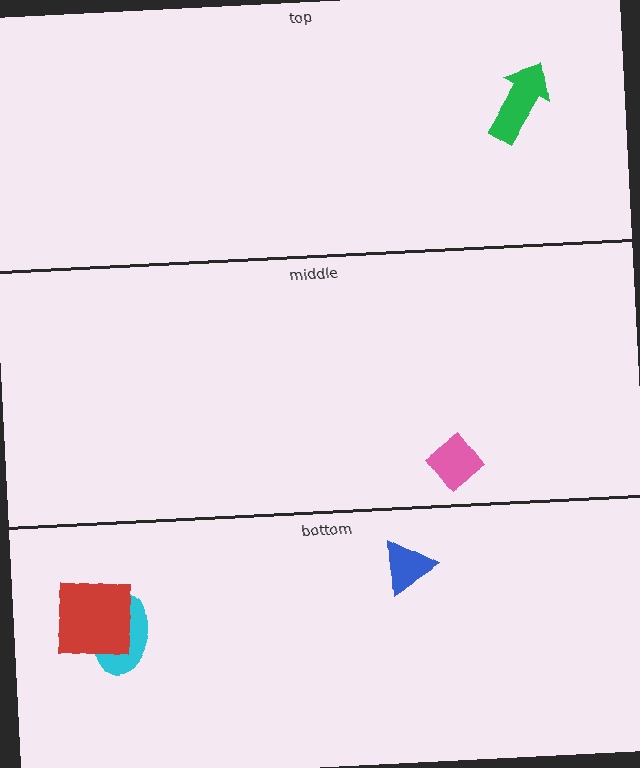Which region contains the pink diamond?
The middle region.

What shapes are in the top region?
The green arrow.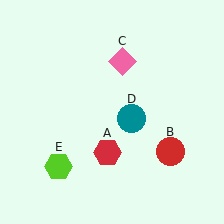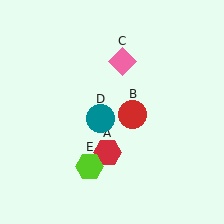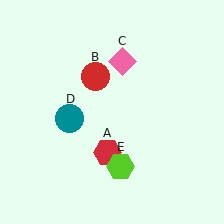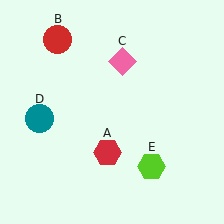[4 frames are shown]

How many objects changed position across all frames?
3 objects changed position: red circle (object B), teal circle (object D), lime hexagon (object E).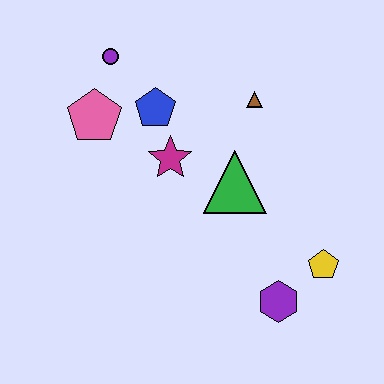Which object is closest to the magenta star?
The blue pentagon is closest to the magenta star.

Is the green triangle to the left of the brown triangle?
Yes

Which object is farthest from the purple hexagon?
The purple circle is farthest from the purple hexagon.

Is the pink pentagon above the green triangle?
Yes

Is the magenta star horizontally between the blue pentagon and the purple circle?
No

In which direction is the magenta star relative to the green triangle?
The magenta star is to the left of the green triangle.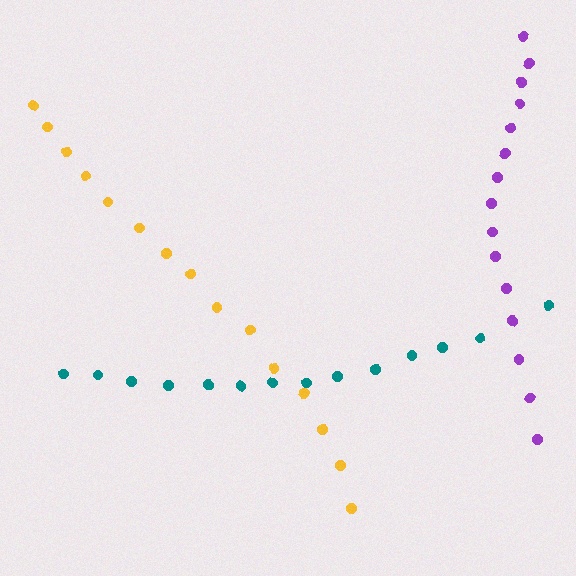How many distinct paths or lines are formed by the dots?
There are 3 distinct paths.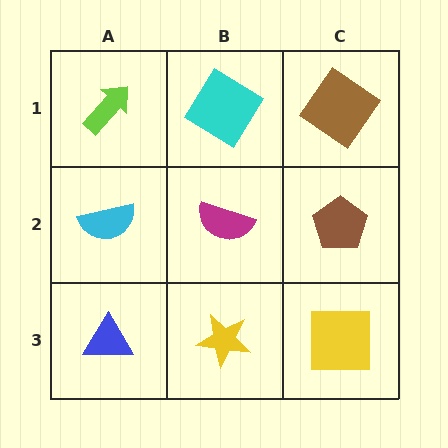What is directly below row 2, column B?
A yellow star.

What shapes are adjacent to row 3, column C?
A brown pentagon (row 2, column C), a yellow star (row 3, column B).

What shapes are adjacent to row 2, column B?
A cyan diamond (row 1, column B), a yellow star (row 3, column B), a cyan semicircle (row 2, column A), a brown pentagon (row 2, column C).